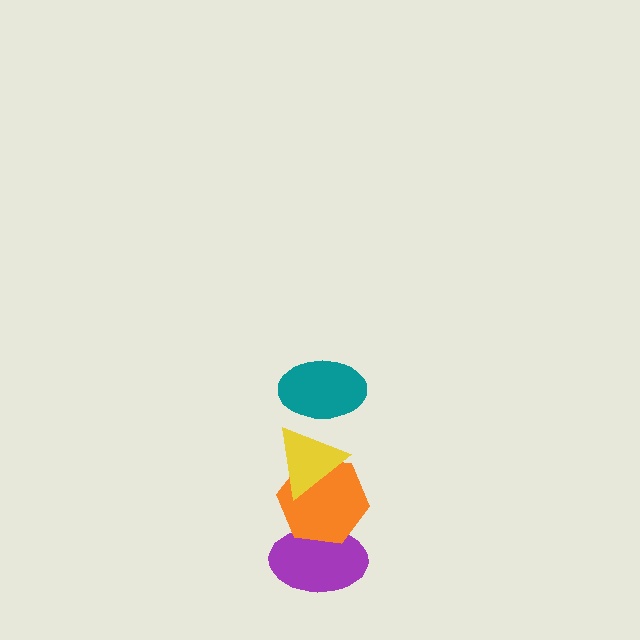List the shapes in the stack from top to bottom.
From top to bottom: the teal ellipse, the yellow triangle, the orange hexagon, the purple ellipse.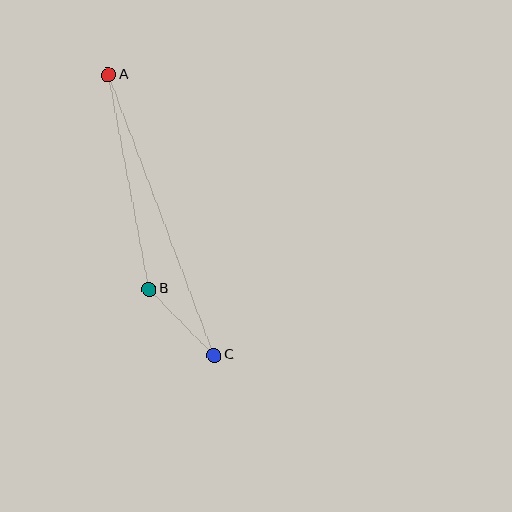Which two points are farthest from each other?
Points A and C are farthest from each other.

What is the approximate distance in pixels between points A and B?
The distance between A and B is approximately 218 pixels.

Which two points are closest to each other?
Points B and C are closest to each other.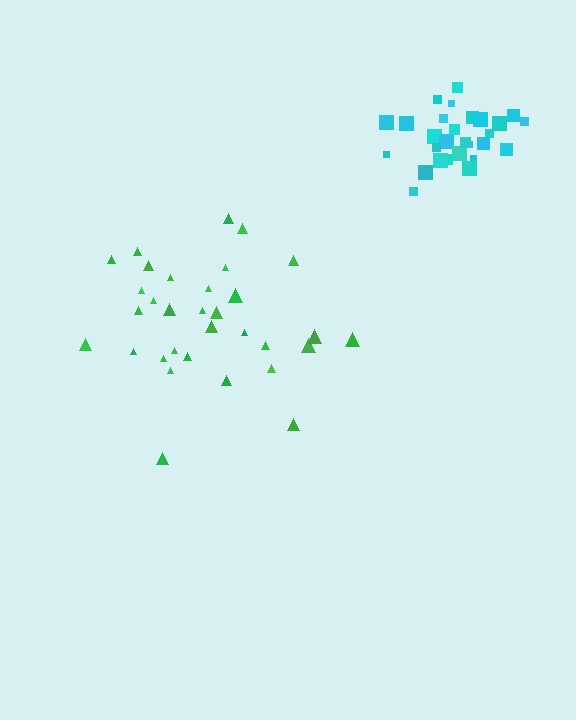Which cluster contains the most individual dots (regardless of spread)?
Green (32).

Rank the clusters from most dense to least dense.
cyan, green.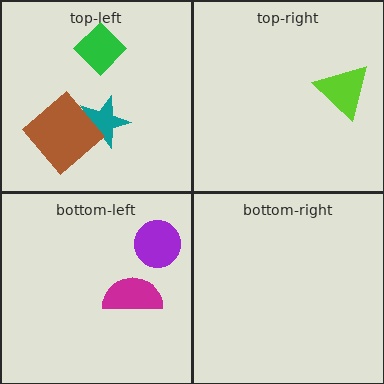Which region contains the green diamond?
The top-left region.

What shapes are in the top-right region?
The lime triangle.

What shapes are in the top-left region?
The green diamond, the teal star, the brown diamond.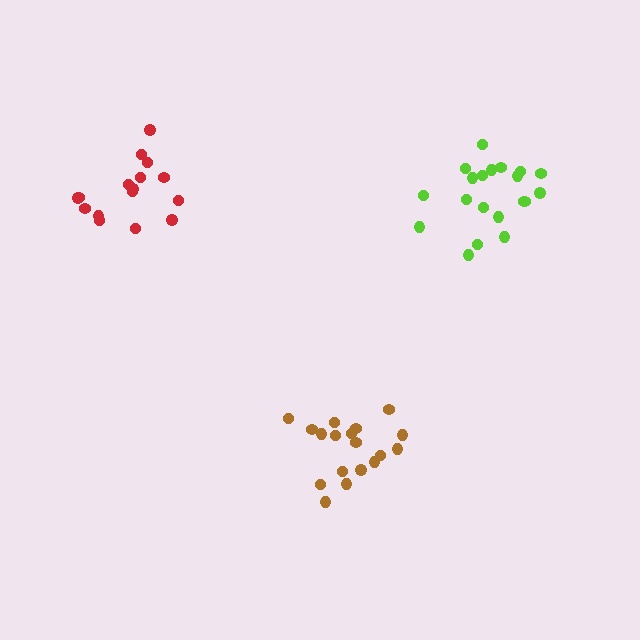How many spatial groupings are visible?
There are 3 spatial groupings.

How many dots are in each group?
Group 1: 20 dots, Group 2: 16 dots, Group 3: 18 dots (54 total).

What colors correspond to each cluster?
The clusters are colored: lime, red, brown.